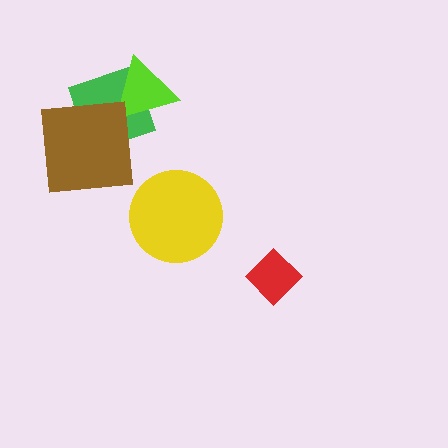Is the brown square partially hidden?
No, no other shape covers it.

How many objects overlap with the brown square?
1 object overlaps with the brown square.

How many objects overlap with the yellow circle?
0 objects overlap with the yellow circle.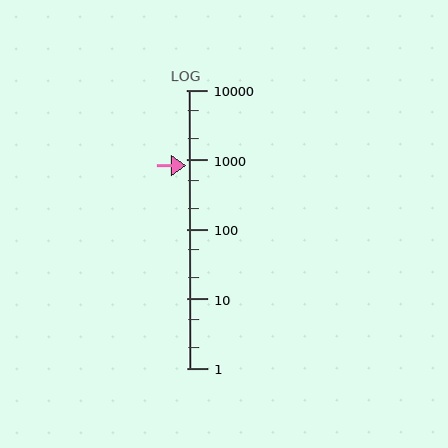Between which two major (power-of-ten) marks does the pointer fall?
The pointer is between 100 and 1000.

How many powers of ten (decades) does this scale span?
The scale spans 4 decades, from 1 to 10000.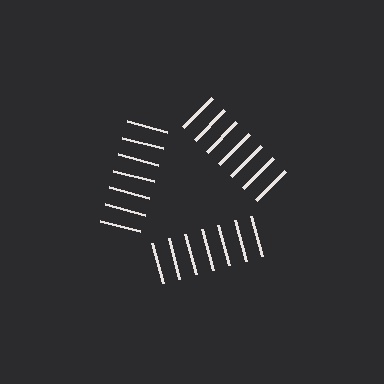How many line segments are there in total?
21 — 7 along each of the 3 edges.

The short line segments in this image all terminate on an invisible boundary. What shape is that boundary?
An illusory triangle — the line segments terminate on its edges but no continuous stroke is drawn.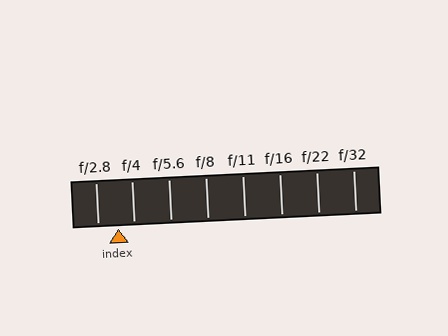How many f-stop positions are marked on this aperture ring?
There are 8 f-stop positions marked.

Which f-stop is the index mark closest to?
The index mark is closest to f/4.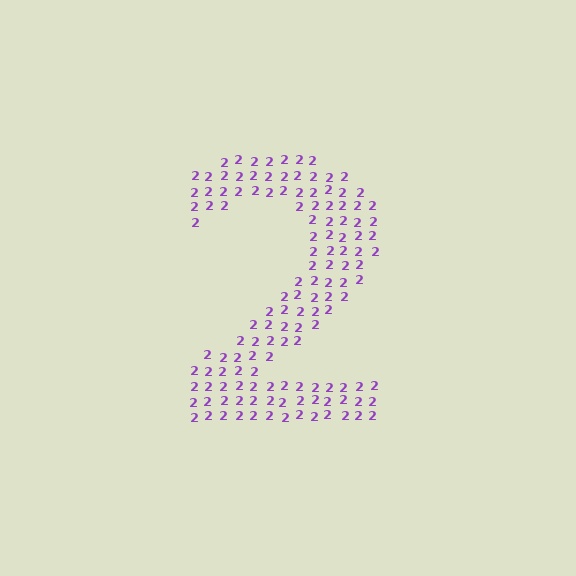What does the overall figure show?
The overall figure shows the digit 2.